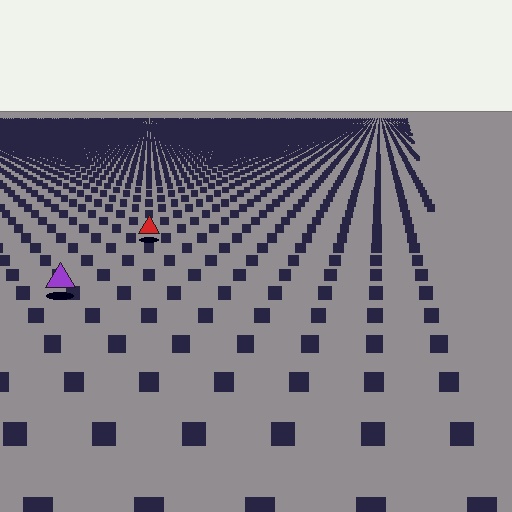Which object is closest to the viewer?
The purple triangle is closest. The texture marks near it are larger and more spread out.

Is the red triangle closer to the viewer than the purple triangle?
No. The purple triangle is closer — you can tell from the texture gradient: the ground texture is coarser near it.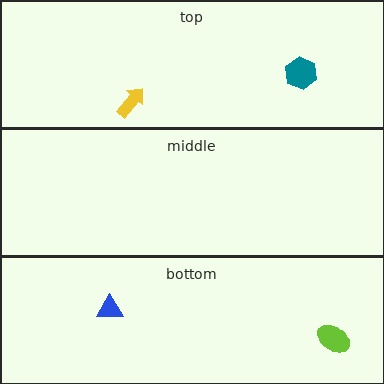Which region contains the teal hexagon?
The top region.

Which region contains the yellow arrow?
The top region.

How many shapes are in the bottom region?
2.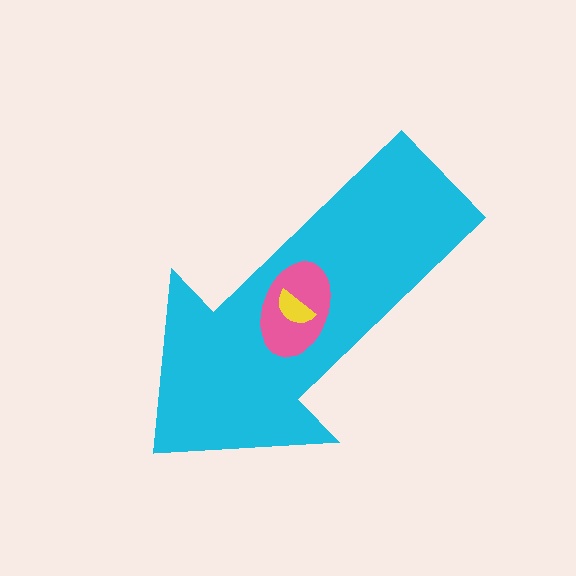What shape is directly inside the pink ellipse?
The yellow semicircle.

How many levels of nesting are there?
3.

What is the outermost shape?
The cyan arrow.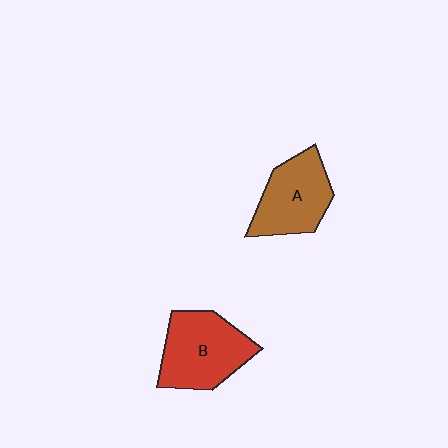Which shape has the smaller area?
Shape A (brown).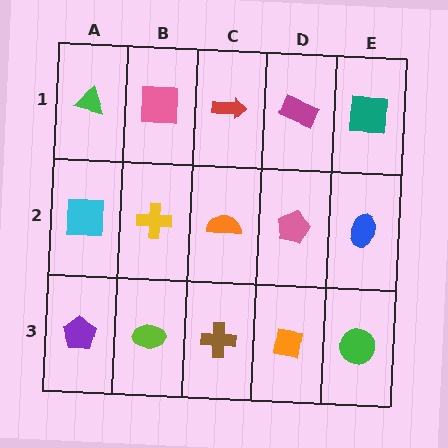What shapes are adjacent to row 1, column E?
A blue ellipse (row 2, column E), a magenta rectangle (row 1, column D).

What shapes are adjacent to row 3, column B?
A yellow cross (row 2, column B), a purple pentagon (row 3, column A), a brown cross (row 3, column C).